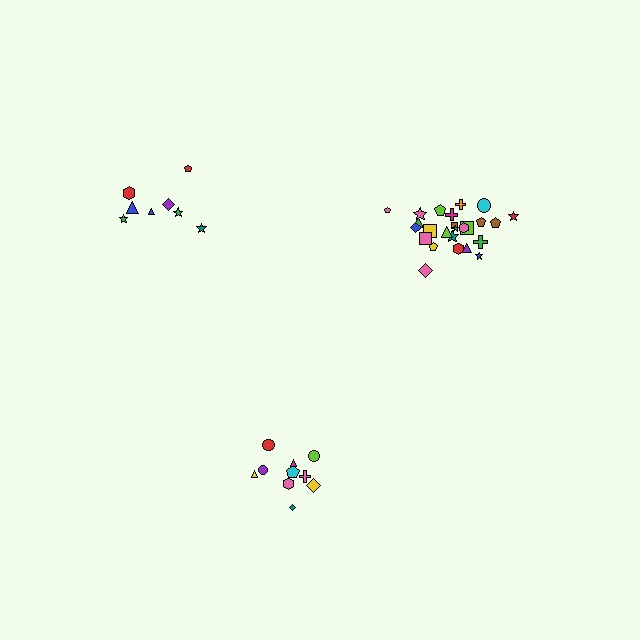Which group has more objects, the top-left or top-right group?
The top-right group.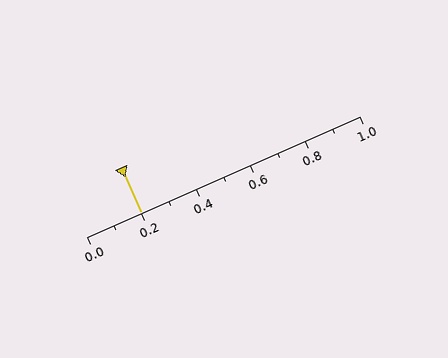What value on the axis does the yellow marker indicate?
The marker indicates approximately 0.2.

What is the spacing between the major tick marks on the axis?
The major ticks are spaced 0.2 apart.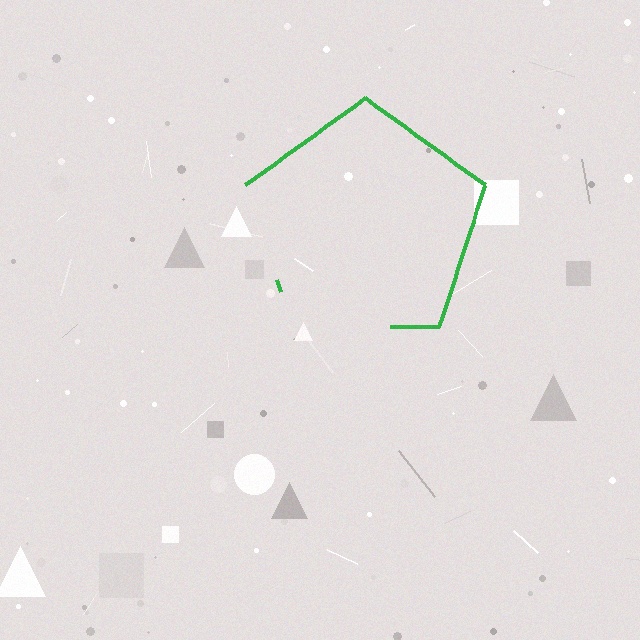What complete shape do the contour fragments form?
The contour fragments form a pentagon.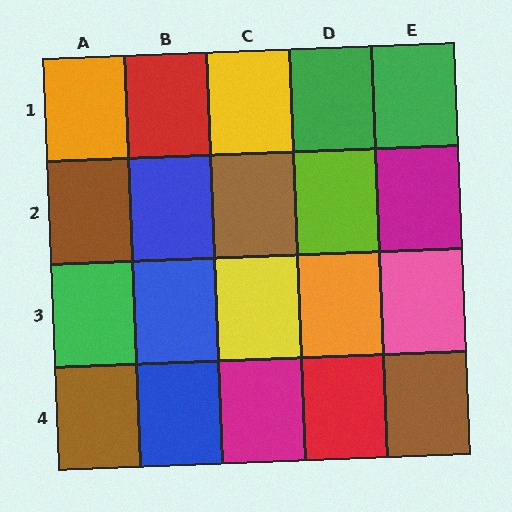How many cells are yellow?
2 cells are yellow.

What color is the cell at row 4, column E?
Brown.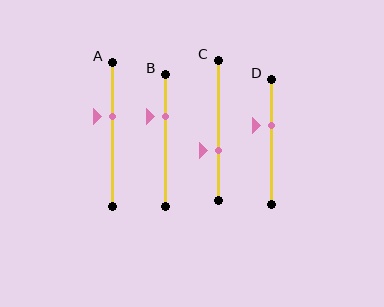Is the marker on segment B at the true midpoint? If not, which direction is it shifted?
No, the marker on segment B is shifted upward by about 19% of the segment length.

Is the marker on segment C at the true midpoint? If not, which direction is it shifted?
No, the marker on segment C is shifted downward by about 14% of the segment length.